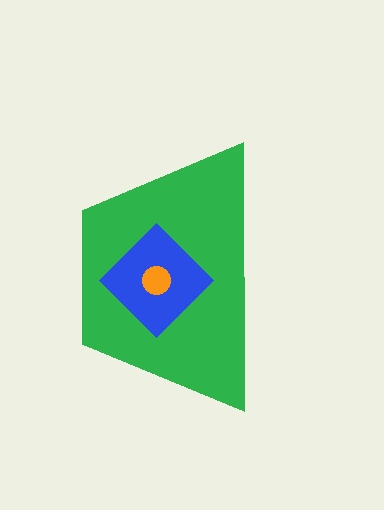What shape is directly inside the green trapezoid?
The blue diamond.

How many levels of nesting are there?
3.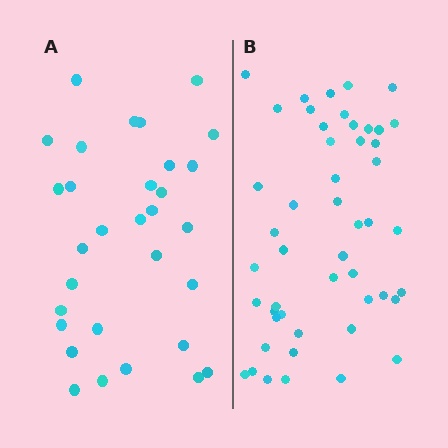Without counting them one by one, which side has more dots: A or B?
Region B (the right region) has more dots.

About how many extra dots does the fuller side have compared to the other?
Region B has approximately 20 more dots than region A.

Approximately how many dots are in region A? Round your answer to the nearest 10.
About 30 dots. (The exact count is 31, which rounds to 30.)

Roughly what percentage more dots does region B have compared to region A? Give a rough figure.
About 60% more.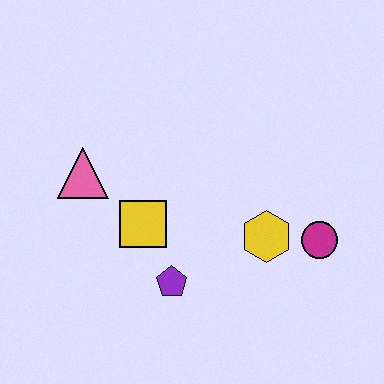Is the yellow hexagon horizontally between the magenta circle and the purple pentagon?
Yes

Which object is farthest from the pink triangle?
The magenta circle is farthest from the pink triangle.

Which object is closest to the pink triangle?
The yellow square is closest to the pink triangle.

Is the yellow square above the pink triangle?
No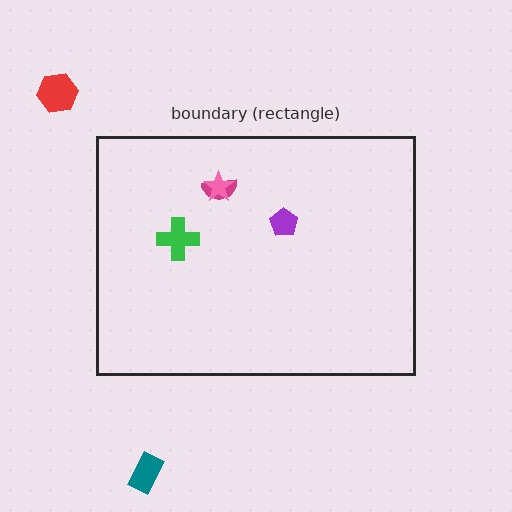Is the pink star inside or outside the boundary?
Inside.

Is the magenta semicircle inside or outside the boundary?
Inside.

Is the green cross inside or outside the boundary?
Inside.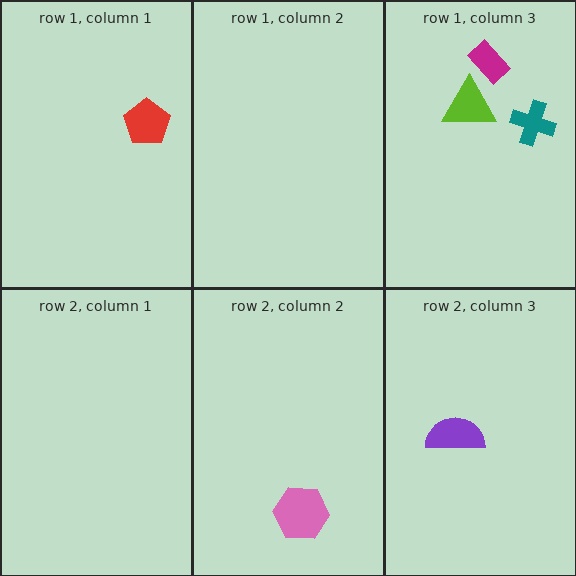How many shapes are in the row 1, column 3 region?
3.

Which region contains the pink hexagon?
The row 2, column 2 region.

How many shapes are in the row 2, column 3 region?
1.